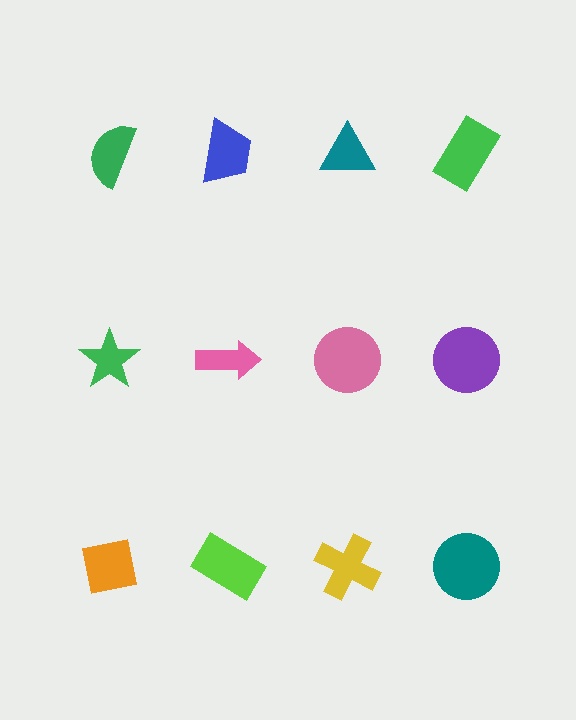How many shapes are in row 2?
4 shapes.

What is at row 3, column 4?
A teal circle.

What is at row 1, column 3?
A teal triangle.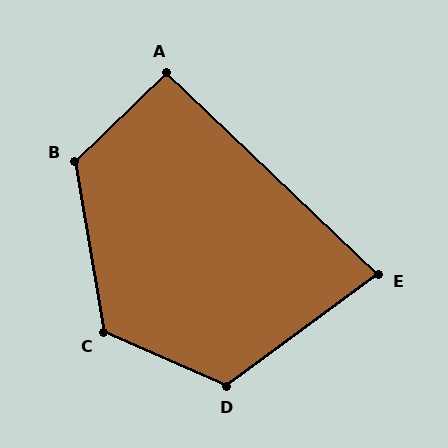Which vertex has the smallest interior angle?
E, at approximately 80 degrees.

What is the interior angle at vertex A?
Approximately 92 degrees (approximately right).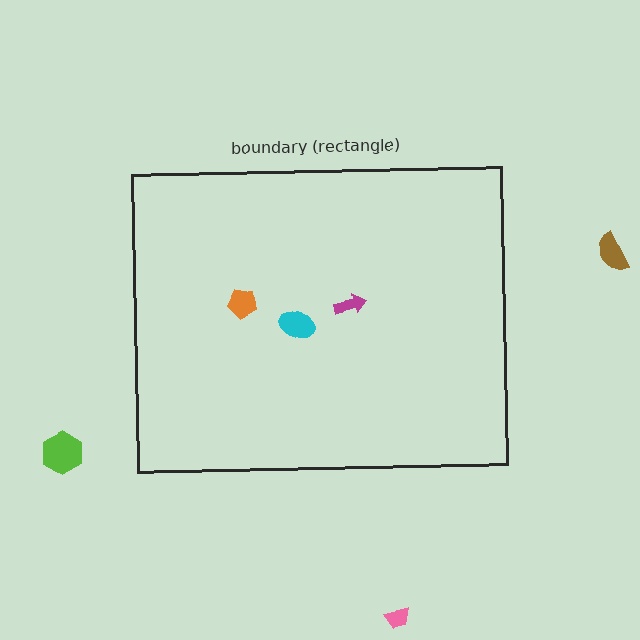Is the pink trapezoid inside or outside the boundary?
Outside.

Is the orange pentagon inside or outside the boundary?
Inside.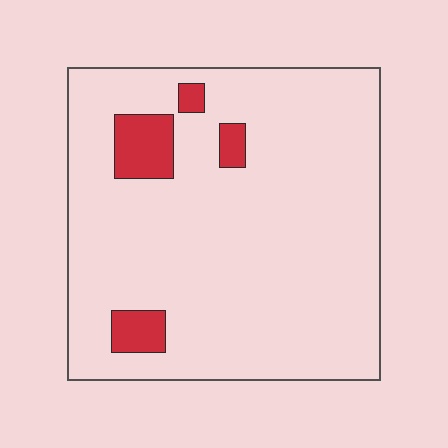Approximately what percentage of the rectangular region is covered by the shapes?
Approximately 10%.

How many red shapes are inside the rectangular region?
4.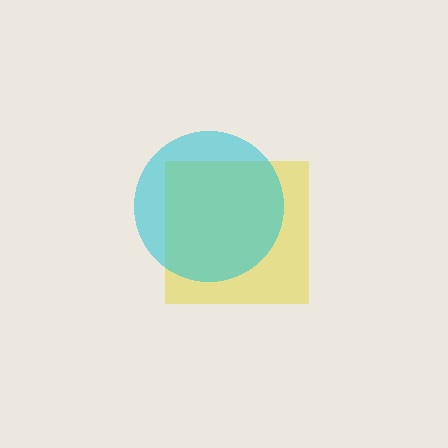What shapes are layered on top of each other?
The layered shapes are: a yellow square, a cyan circle.